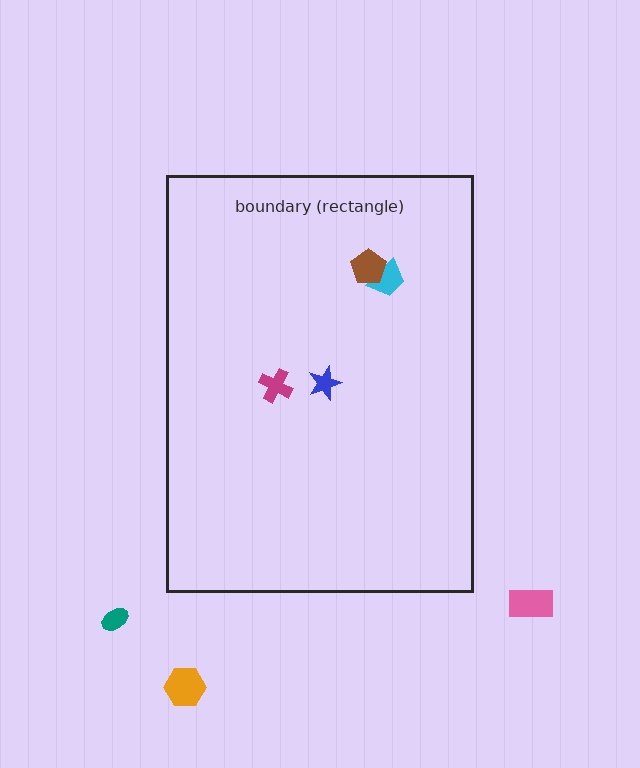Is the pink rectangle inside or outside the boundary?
Outside.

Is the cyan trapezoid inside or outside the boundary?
Inside.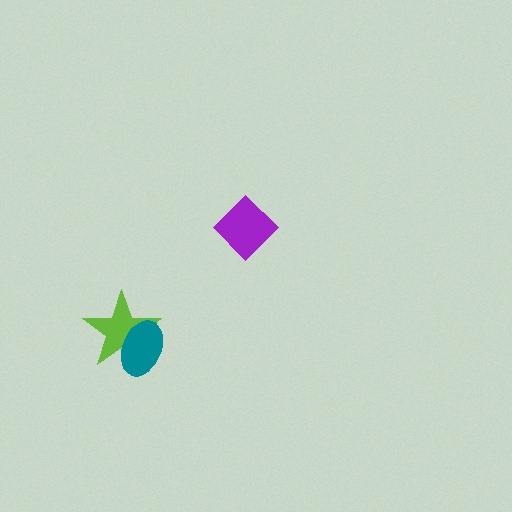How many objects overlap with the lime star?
1 object overlaps with the lime star.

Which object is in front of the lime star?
The teal ellipse is in front of the lime star.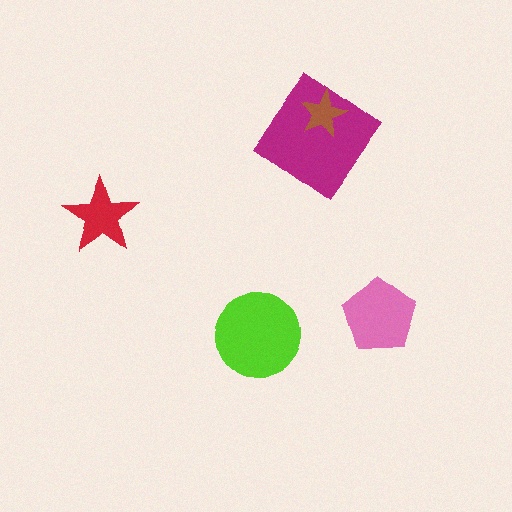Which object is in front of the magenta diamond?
The brown star is in front of the magenta diamond.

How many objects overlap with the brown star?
1 object overlaps with the brown star.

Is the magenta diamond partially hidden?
Yes, it is partially covered by another shape.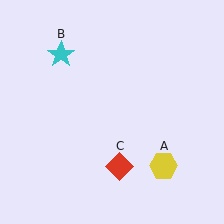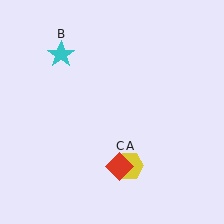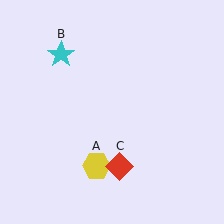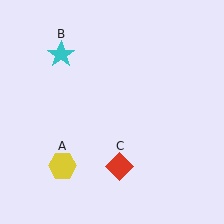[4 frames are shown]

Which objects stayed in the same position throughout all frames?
Cyan star (object B) and red diamond (object C) remained stationary.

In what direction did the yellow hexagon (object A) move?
The yellow hexagon (object A) moved left.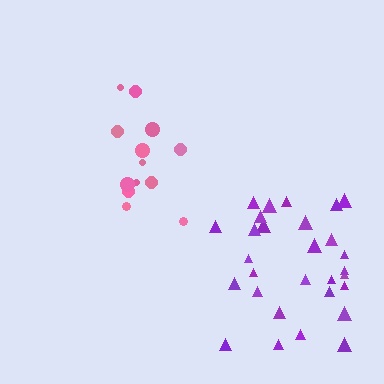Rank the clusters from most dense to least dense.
pink, purple.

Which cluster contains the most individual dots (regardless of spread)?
Purple (29).